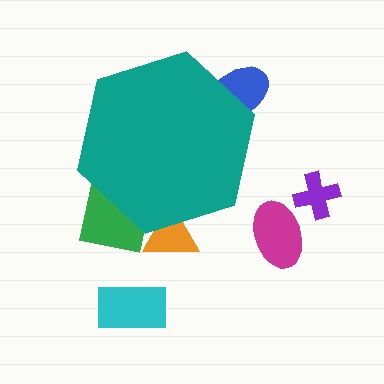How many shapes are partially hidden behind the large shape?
3 shapes are partially hidden.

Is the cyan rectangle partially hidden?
No, the cyan rectangle is fully visible.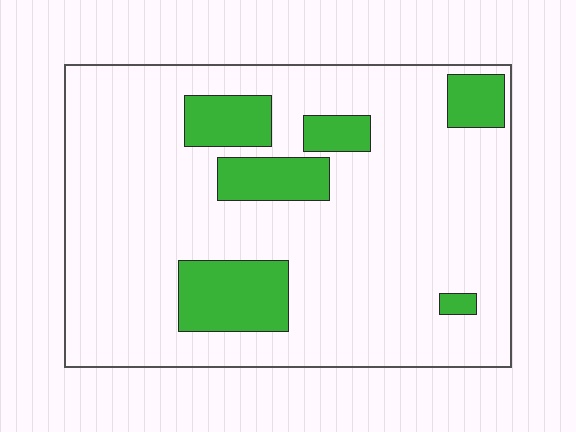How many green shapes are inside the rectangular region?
6.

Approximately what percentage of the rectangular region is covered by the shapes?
Approximately 20%.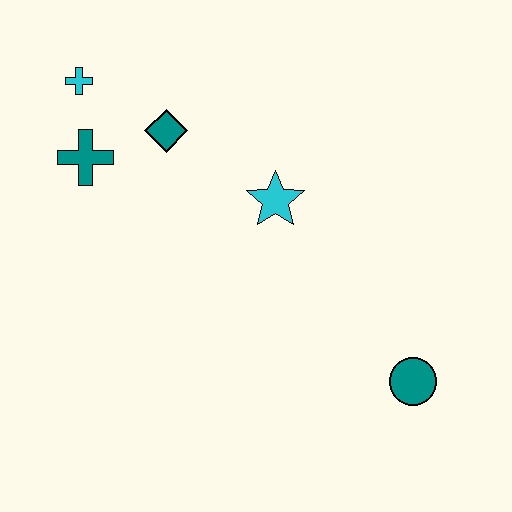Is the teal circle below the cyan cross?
Yes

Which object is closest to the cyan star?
The teal diamond is closest to the cyan star.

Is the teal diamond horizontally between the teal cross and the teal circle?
Yes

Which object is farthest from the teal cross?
The teal circle is farthest from the teal cross.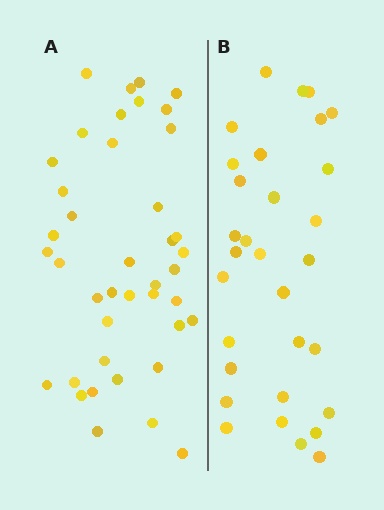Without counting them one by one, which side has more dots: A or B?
Region A (the left region) has more dots.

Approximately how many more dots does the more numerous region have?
Region A has roughly 10 or so more dots than region B.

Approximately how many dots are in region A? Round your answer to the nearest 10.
About 40 dots. (The exact count is 41, which rounds to 40.)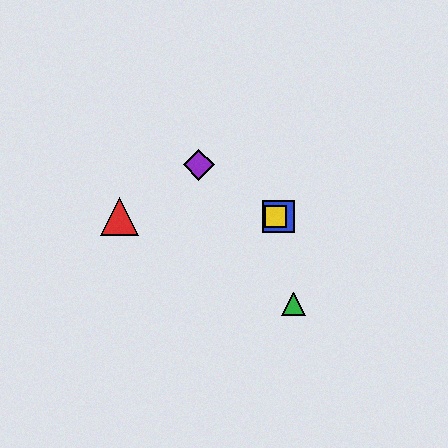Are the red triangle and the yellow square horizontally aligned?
Yes, both are at y≈217.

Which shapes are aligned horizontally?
The red triangle, the blue square, the yellow square are aligned horizontally.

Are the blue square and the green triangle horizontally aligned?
No, the blue square is at y≈217 and the green triangle is at y≈304.